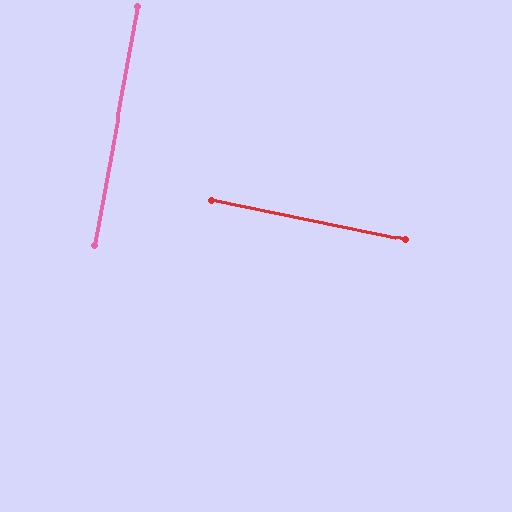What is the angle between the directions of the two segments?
Approximately 89 degrees.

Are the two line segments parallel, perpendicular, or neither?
Perpendicular — they meet at approximately 89°.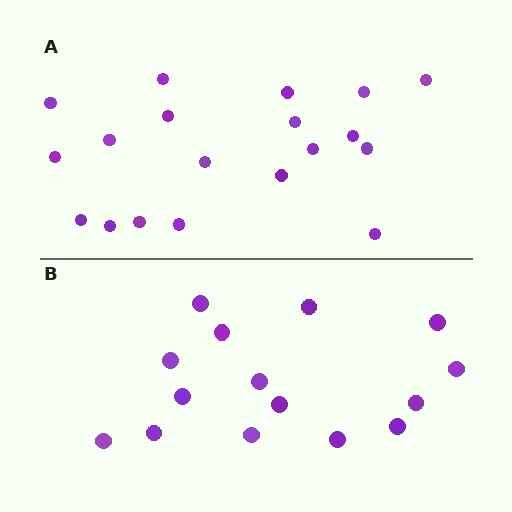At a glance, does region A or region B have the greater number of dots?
Region A (the top region) has more dots.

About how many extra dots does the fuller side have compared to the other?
Region A has about 4 more dots than region B.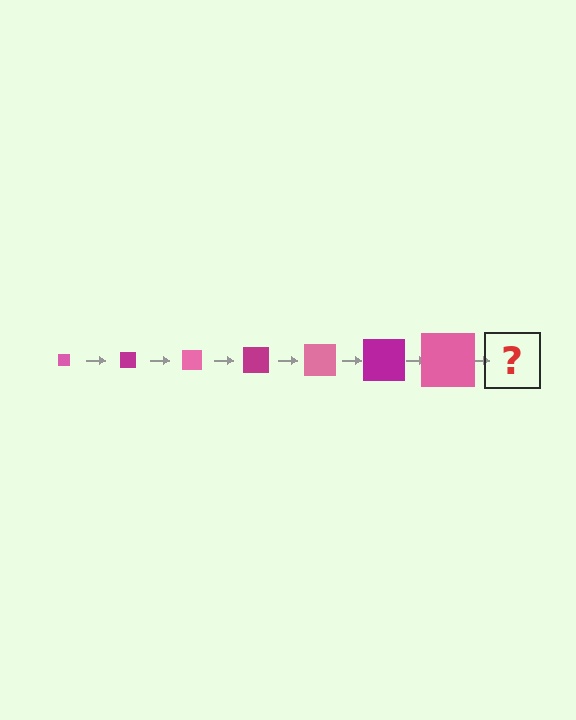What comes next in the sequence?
The next element should be a magenta square, larger than the previous one.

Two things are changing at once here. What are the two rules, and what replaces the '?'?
The two rules are that the square grows larger each step and the color cycles through pink and magenta. The '?' should be a magenta square, larger than the previous one.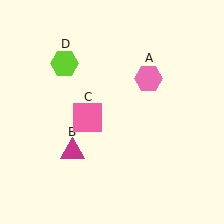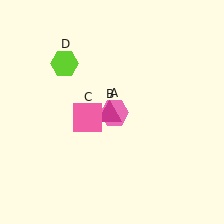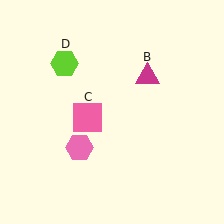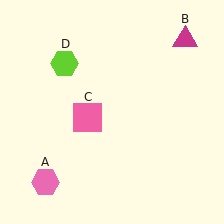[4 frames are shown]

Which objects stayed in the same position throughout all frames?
Pink square (object C) and lime hexagon (object D) remained stationary.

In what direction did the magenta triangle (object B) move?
The magenta triangle (object B) moved up and to the right.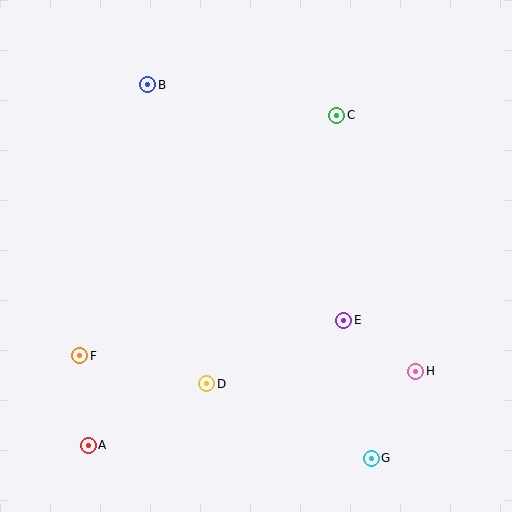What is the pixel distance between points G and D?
The distance between G and D is 181 pixels.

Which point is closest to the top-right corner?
Point C is closest to the top-right corner.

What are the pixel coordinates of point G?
Point G is at (371, 458).